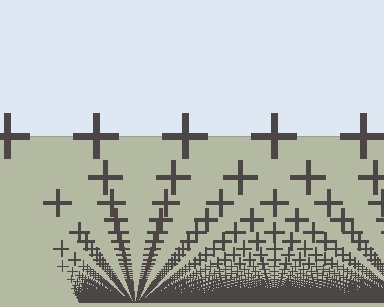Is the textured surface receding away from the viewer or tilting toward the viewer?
The surface appears to tilt toward the viewer. Texture elements get larger and sparser toward the top.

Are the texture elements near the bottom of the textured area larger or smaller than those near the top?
Smaller. The gradient is inverted — elements near the bottom are smaller and denser.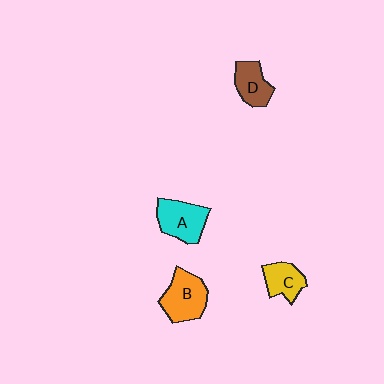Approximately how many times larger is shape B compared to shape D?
Approximately 1.4 times.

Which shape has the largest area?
Shape B (orange).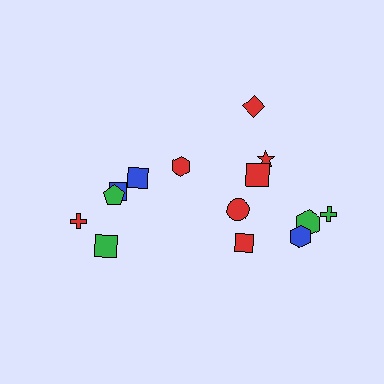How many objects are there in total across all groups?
There are 14 objects.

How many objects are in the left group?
There are 6 objects.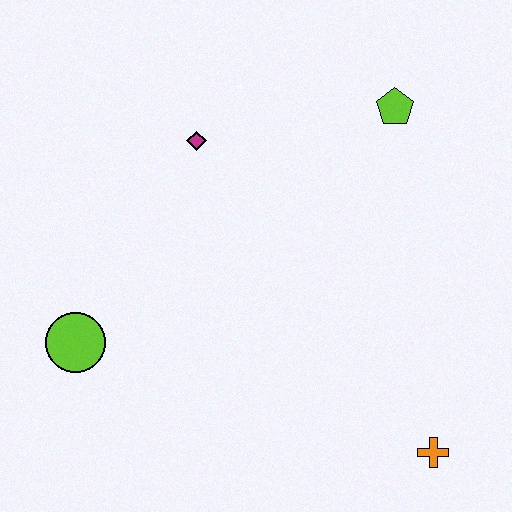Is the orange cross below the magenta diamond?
Yes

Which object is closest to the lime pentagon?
The magenta diamond is closest to the lime pentagon.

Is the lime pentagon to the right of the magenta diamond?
Yes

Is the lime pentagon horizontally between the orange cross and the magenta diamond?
Yes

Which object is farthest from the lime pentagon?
The lime circle is farthest from the lime pentagon.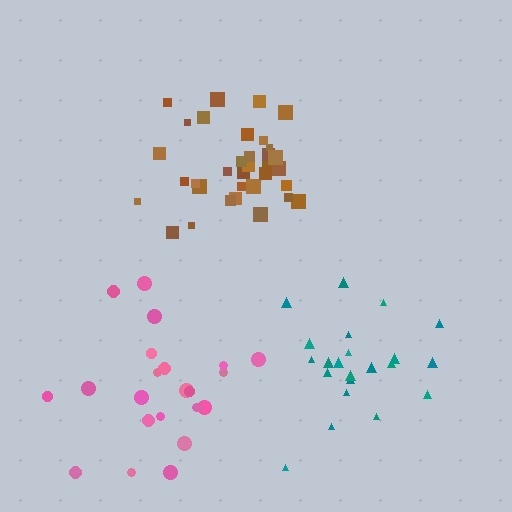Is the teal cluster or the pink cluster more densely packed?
Teal.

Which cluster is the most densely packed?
Brown.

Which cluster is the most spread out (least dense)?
Pink.